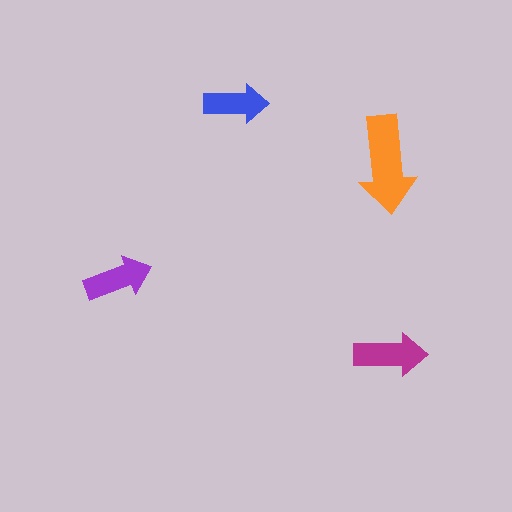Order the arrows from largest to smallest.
the orange one, the magenta one, the purple one, the blue one.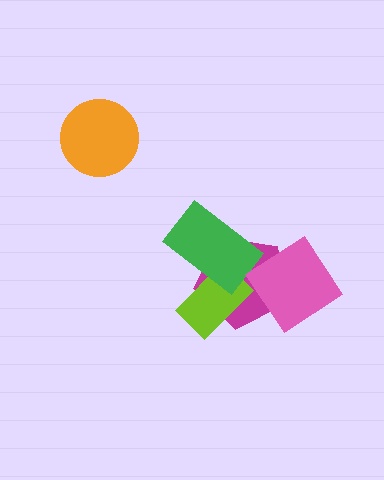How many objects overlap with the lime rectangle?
2 objects overlap with the lime rectangle.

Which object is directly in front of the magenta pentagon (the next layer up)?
The lime rectangle is directly in front of the magenta pentagon.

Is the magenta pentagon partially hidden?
Yes, it is partially covered by another shape.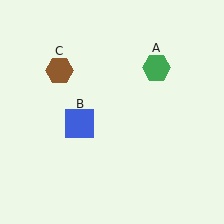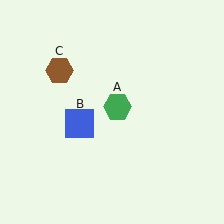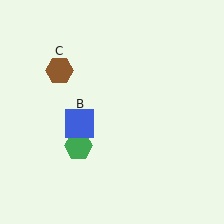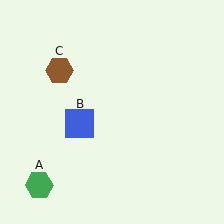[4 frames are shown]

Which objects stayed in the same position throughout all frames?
Blue square (object B) and brown hexagon (object C) remained stationary.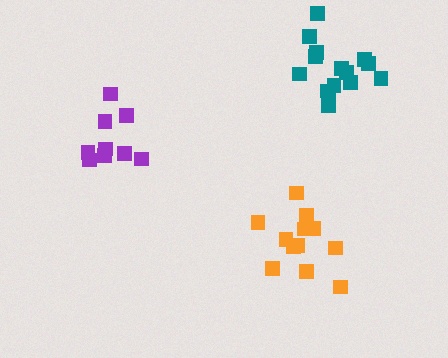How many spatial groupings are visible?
There are 3 spatial groupings.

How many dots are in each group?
Group 1: 9 dots, Group 2: 13 dots, Group 3: 15 dots (37 total).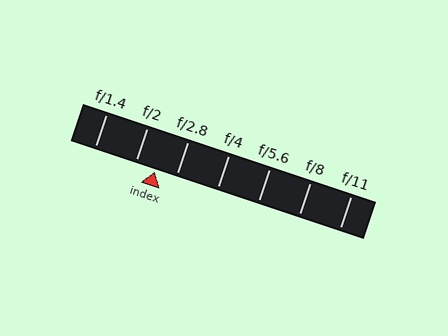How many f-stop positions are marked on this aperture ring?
There are 7 f-stop positions marked.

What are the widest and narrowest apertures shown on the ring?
The widest aperture shown is f/1.4 and the narrowest is f/11.